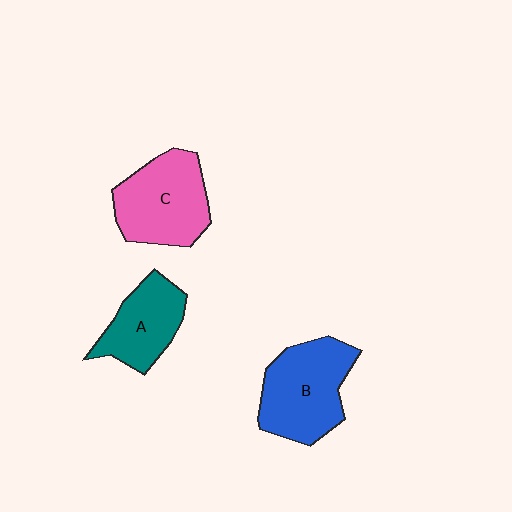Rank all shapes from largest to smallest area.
From largest to smallest: B (blue), C (pink), A (teal).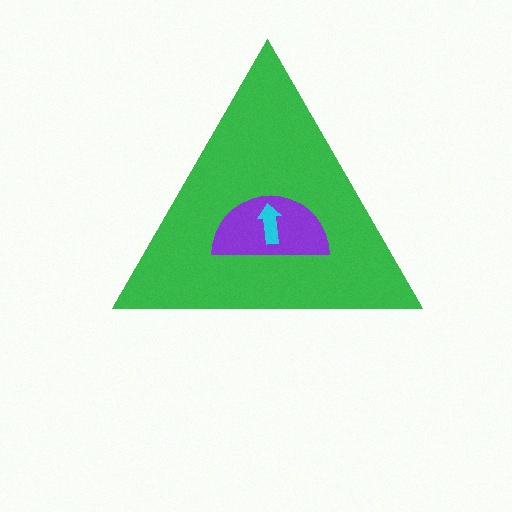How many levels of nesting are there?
3.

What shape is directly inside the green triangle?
The purple semicircle.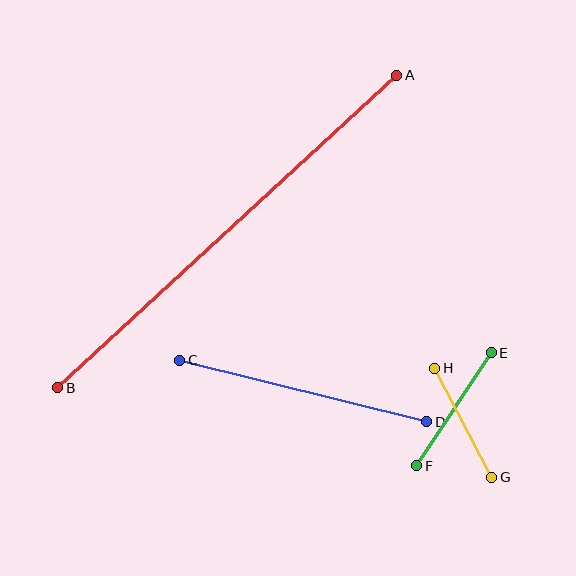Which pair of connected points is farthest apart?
Points A and B are farthest apart.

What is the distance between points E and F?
The distance is approximately 135 pixels.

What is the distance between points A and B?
The distance is approximately 461 pixels.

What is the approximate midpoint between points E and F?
The midpoint is at approximately (454, 409) pixels.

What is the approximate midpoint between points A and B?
The midpoint is at approximately (227, 232) pixels.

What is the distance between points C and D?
The distance is approximately 254 pixels.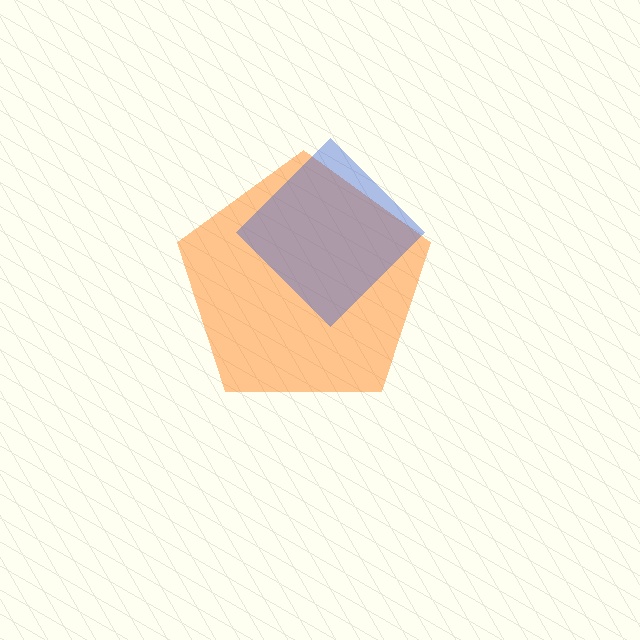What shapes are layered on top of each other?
The layered shapes are: an orange pentagon, a blue diamond.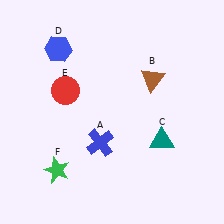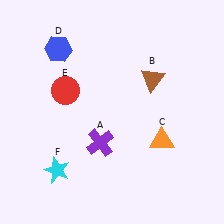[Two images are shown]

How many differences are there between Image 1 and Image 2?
There are 3 differences between the two images.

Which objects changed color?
A changed from blue to purple. C changed from teal to orange. F changed from green to cyan.